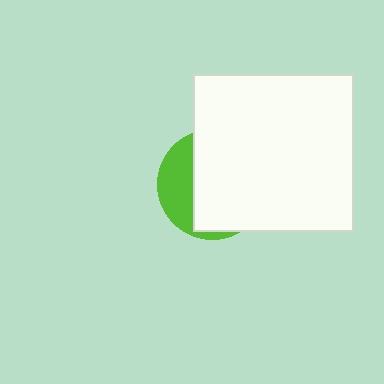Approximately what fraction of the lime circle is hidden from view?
Roughly 68% of the lime circle is hidden behind the white rectangle.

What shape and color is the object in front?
The object in front is a white rectangle.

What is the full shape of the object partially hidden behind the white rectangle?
The partially hidden object is a lime circle.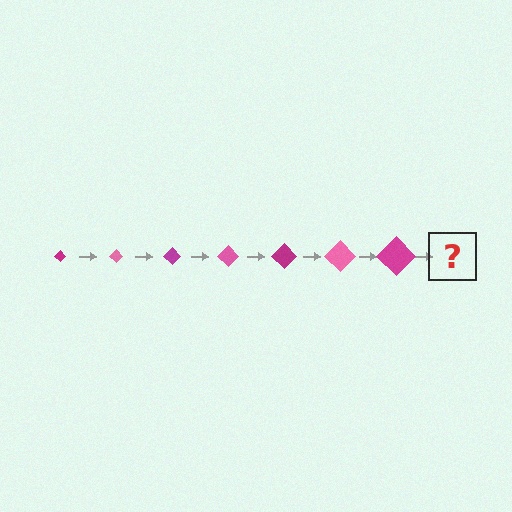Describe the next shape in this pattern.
It should be a pink diamond, larger than the previous one.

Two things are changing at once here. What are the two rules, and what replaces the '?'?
The two rules are that the diamond grows larger each step and the color cycles through magenta and pink. The '?' should be a pink diamond, larger than the previous one.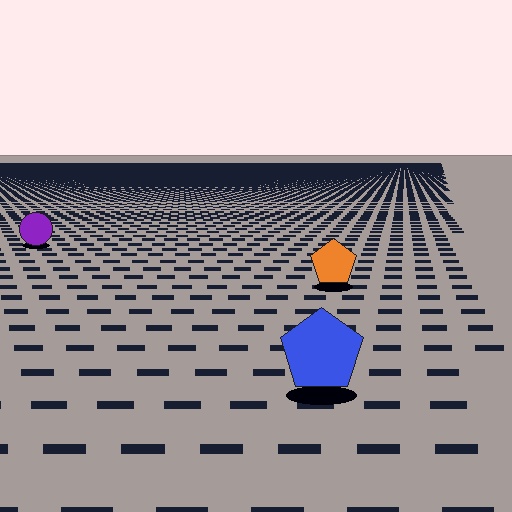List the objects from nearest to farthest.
From nearest to farthest: the blue pentagon, the orange pentagon, the purple circle.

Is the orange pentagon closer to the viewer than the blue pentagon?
No. The blue pentagon is closer — you can tell from the texture gradient: the ground texture is coarser near it.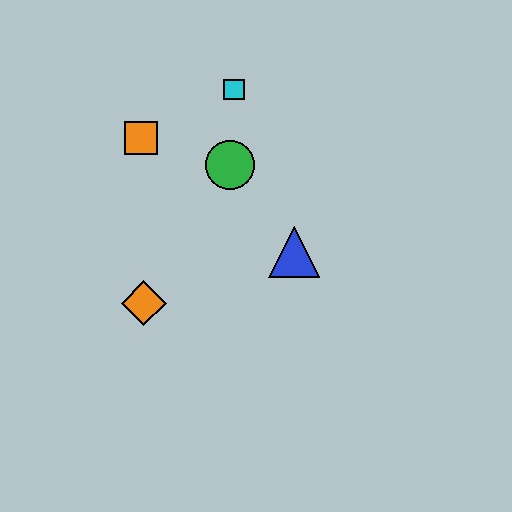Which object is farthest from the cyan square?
The orange diamond is farthest from the cyan square.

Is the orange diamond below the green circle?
Yes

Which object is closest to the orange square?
The green circle is closest to the orange square.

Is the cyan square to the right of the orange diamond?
Yes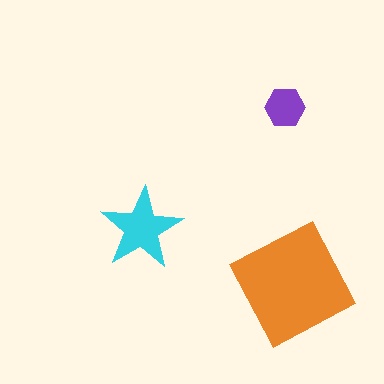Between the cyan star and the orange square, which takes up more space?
The orange square.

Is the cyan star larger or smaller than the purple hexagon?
Larger.